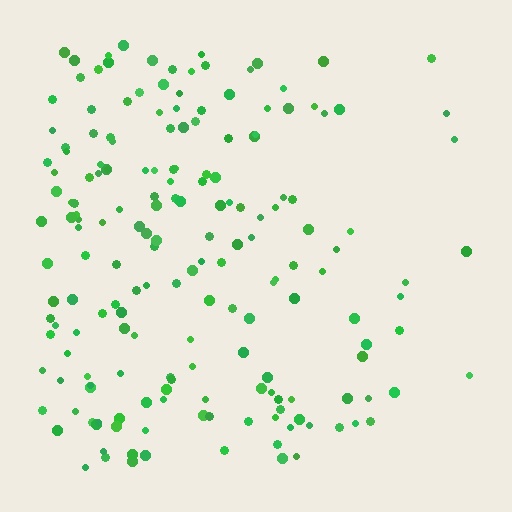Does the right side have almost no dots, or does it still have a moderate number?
Still a moderate number, just noticeably fewer than the left.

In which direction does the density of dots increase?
From right to left, with the left side densest.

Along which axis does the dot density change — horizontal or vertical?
Horizontal.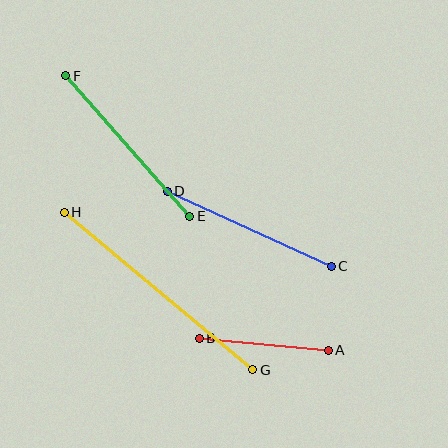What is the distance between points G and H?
The distance is approximately 245 pixels.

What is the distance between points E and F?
The distance is approximately 188 pixels.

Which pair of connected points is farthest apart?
Points G and H are farthest apart.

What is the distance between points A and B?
The distance is approximately 130 pixels.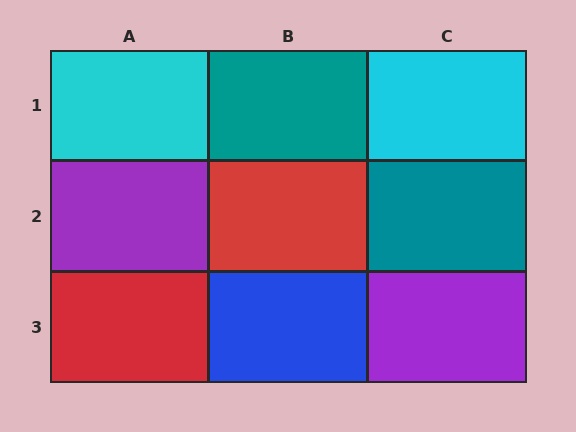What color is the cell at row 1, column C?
Cyan.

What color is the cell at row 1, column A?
Cyan.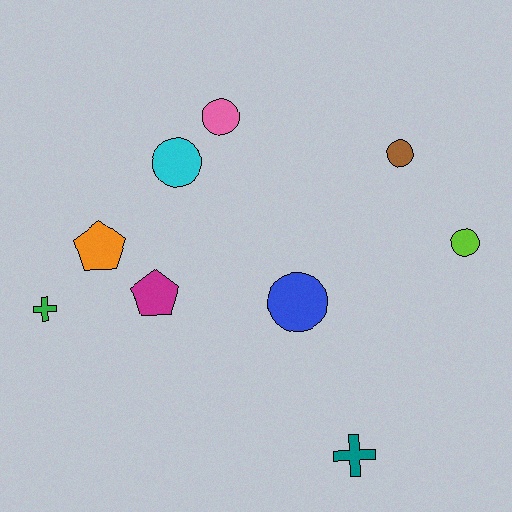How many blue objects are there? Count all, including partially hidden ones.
There is 1 blue object.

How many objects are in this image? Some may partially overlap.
There are 9 objects.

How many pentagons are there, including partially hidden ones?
There are 2 pentagons.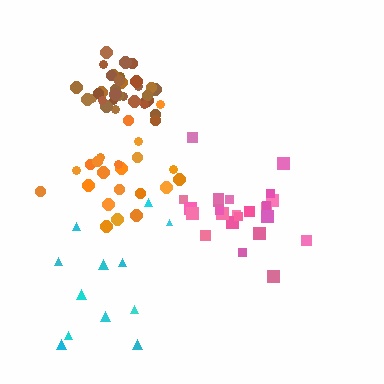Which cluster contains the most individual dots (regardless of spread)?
Brown (32).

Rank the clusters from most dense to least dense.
brown, pink, orange, cyan.